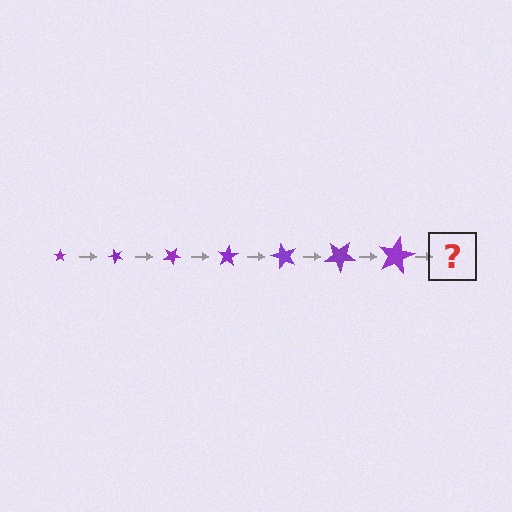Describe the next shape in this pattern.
It should be a star, larger than the previous one and rotated 350 degrees from the start.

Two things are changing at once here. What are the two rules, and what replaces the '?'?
The two rules are that the star grows larger each step and it rotates 50 degrees each step. The '?' should be a star, larger than the previous one and rotated 350 degrees from the start.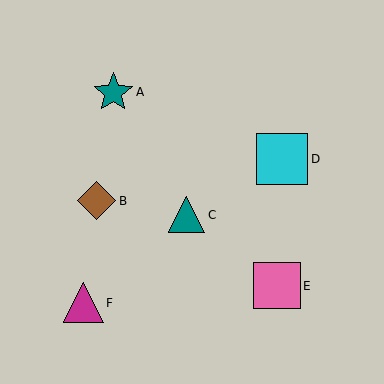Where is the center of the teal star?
The center of the teal star is at (113, 92).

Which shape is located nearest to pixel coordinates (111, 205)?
The brown diamond (labeled B) at (96, 201) is nearest to that location.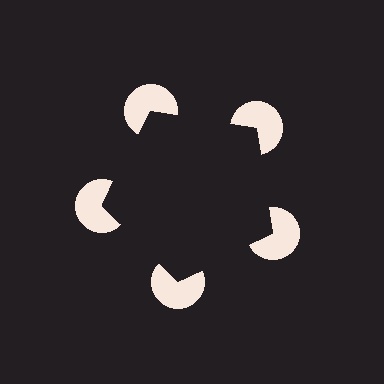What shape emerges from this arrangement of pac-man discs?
An illusory pentagon — its edges are inferred from the aligned wedge cuts in the pac-man discs, not physically drawn.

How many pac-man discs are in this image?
There are 5 — one at each vertex of the illusory pentagon.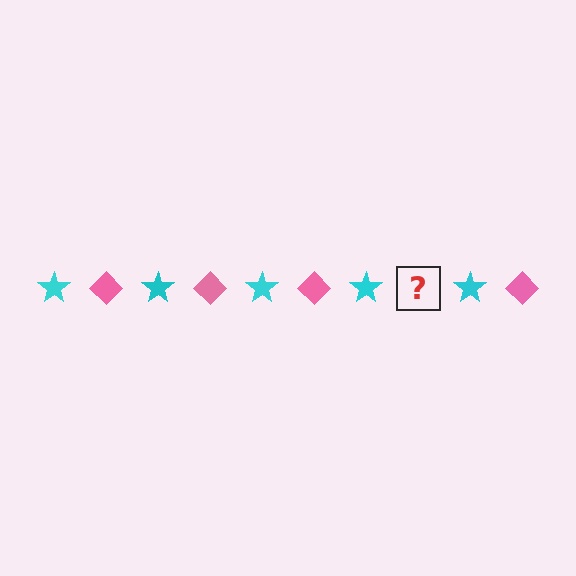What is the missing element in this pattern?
The missing element is a pink diamond.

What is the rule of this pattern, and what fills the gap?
The rule is that the pattern alternates between cyan star and pink diamond. The gap should be filled with a pink diamond.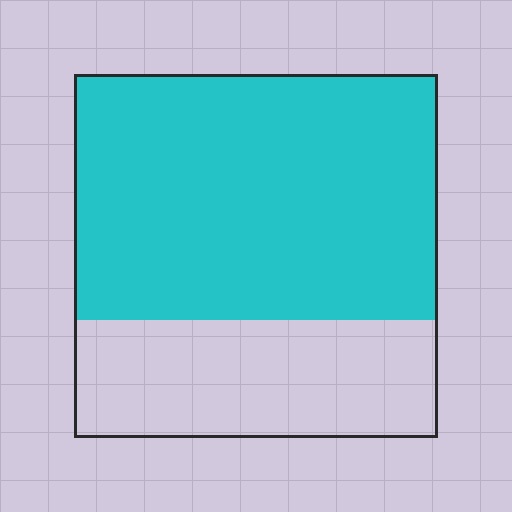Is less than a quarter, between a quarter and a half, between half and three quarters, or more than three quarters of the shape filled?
Between half and three quarters.